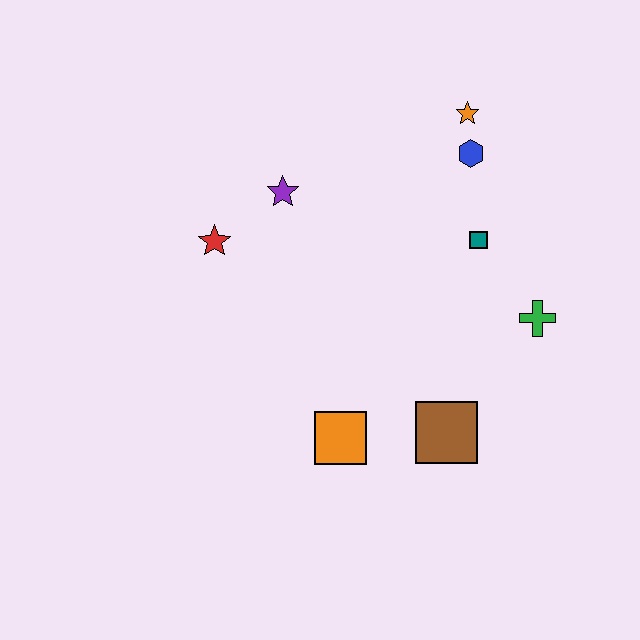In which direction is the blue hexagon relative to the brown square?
The blue hexagon is above the brown square.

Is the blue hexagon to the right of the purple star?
Yes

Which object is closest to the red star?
The purple star is closest to the red star.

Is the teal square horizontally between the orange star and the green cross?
Yes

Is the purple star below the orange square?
No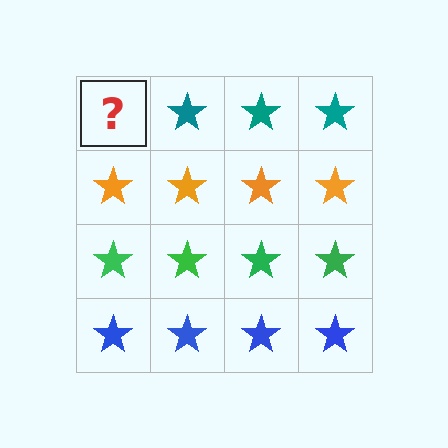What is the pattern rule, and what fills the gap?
The rule is that each row has a consistent color. The gap should be filled with a teal star.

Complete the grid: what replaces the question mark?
The question mark should be replaced with a teal star.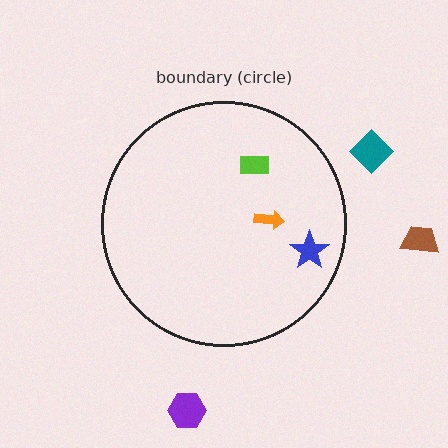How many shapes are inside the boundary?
3 inside, 3 outside.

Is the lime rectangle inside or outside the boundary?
Inside.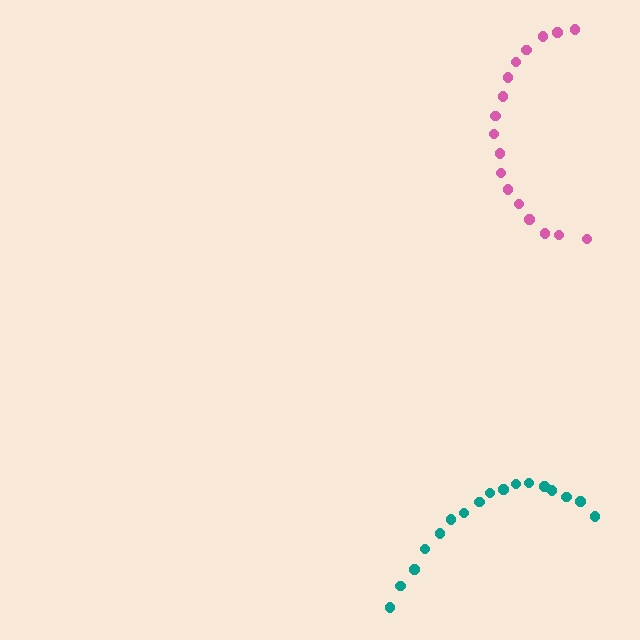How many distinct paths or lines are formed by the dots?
There are 2 distinct paths.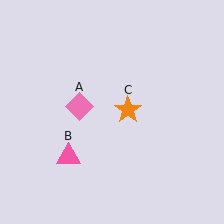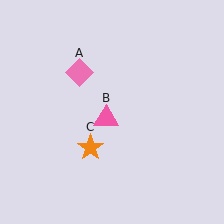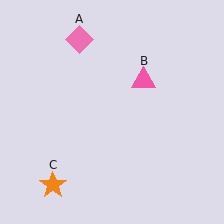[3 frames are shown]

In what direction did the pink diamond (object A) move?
The pink diamond (object A) moved up.